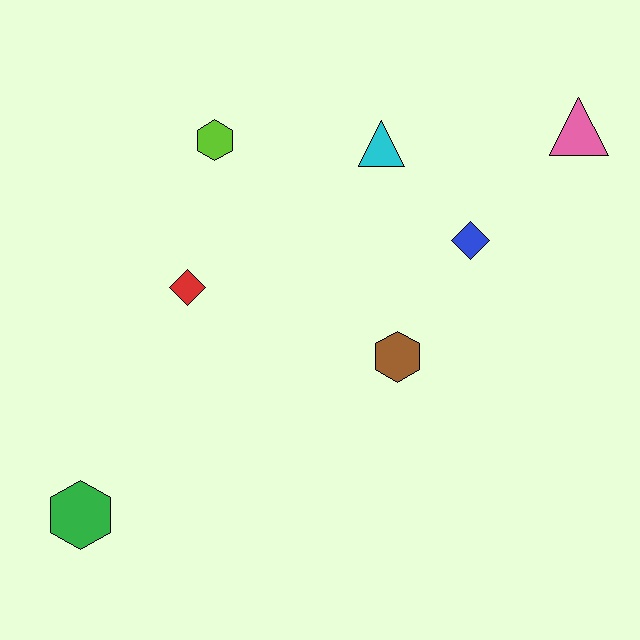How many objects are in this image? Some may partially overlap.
There are 7 objects.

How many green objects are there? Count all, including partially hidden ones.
There is 1 green object.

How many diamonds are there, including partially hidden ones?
There are 2 diamonds.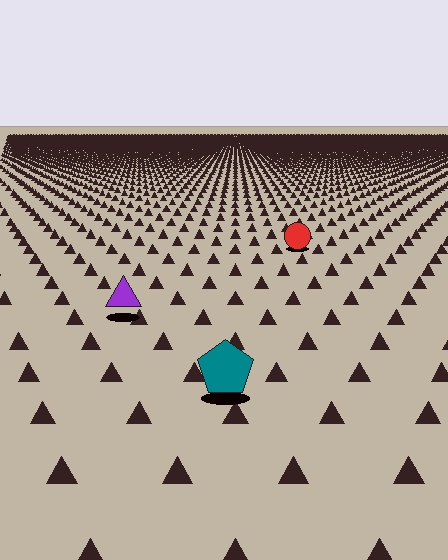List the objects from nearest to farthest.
From nearest to farthest: the teal pentagon, the purple triangle, the red circle.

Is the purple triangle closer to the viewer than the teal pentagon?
No. The teal pentagon is closer — you can tell from the texture gradient: the ground texture is coarser near it.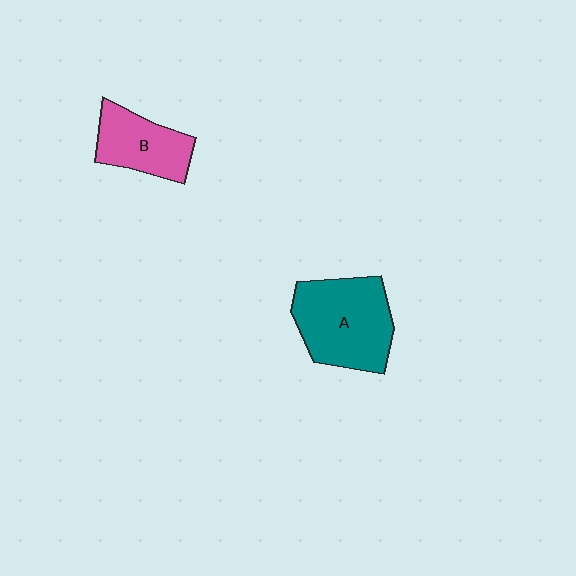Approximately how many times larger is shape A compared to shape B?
Approximately 1.6 times.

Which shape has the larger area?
Shape A (teal).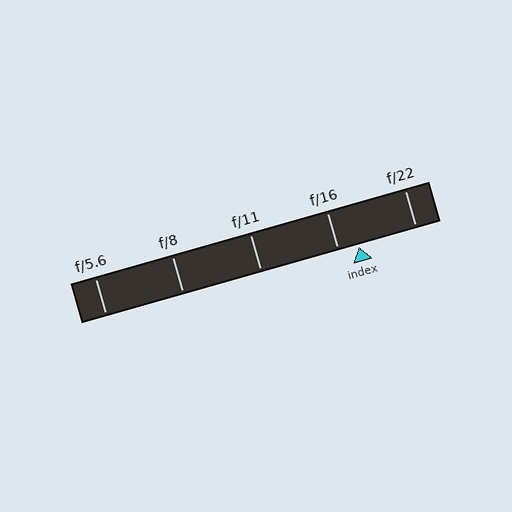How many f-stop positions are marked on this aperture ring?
There are 5 f-stop positions marked.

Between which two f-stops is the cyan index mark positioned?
The index mark is between f/16 and f/22.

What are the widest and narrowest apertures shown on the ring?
The widest aperture shown is f/5.6 and the narrowest is f/22.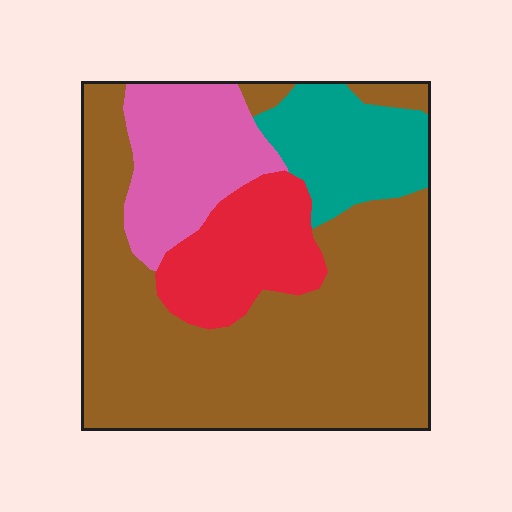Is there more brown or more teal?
Brown.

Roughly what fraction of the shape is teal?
Teal covers roughly 15% of the shape.